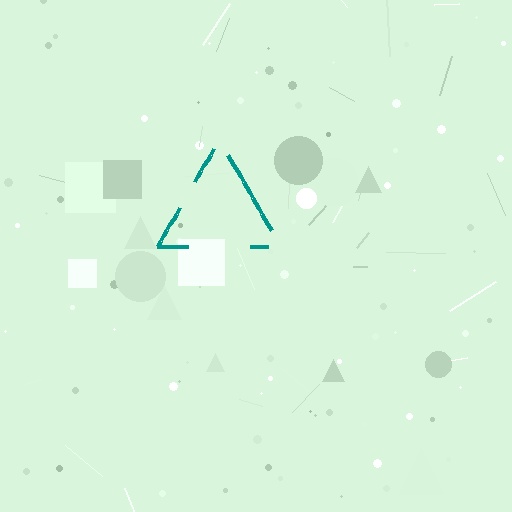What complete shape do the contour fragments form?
The contour fragments form a triangle.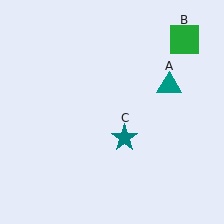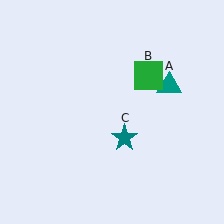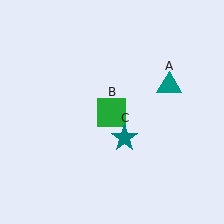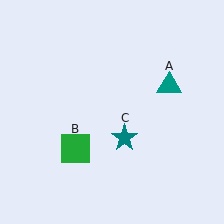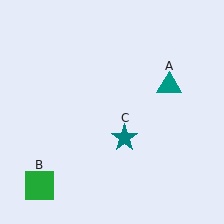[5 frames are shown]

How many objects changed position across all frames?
1 object changed position: green square (object B).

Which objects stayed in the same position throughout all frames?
Teal triangle (object A) and teal star (object C) remained stationary.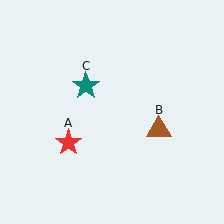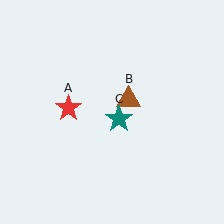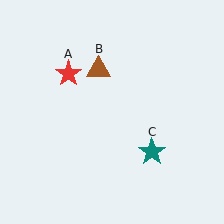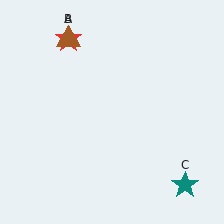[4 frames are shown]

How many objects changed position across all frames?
3 objects changed position: red star (object A), brown triangle (object B), teal star (object C).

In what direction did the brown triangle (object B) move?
The brown triangle (object B) moved up and to the left.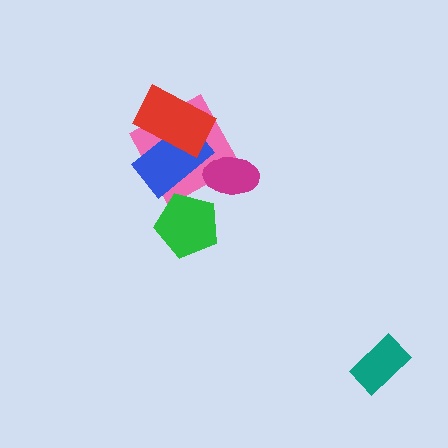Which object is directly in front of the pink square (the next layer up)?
The blue rectangle is directly in front of the pink square.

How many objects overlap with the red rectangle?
2 objects overlap with the red rectangle.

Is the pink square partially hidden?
Yes, it is partially covered by another shape.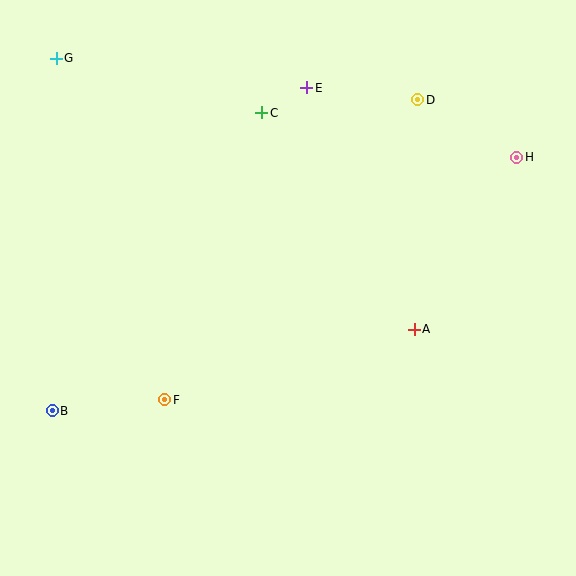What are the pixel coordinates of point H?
Point H is at (517, 157).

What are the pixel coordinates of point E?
Point E is at (307, 88).